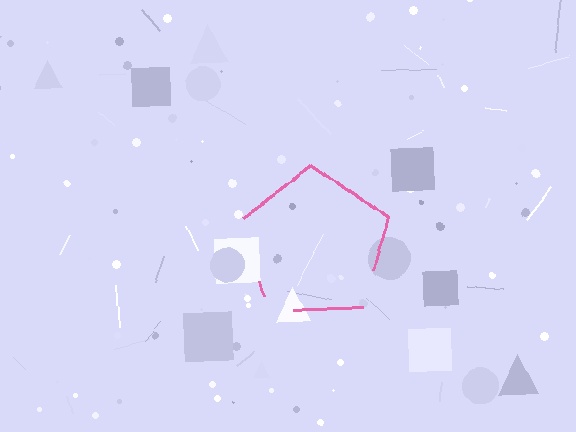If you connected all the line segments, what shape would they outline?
They would outline a pentagon.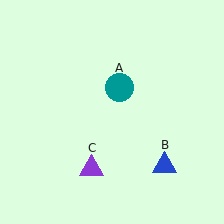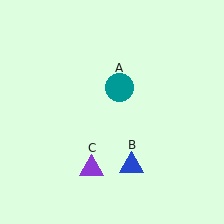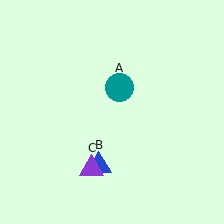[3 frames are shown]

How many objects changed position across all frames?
1 object changed position: blue triangle (object B).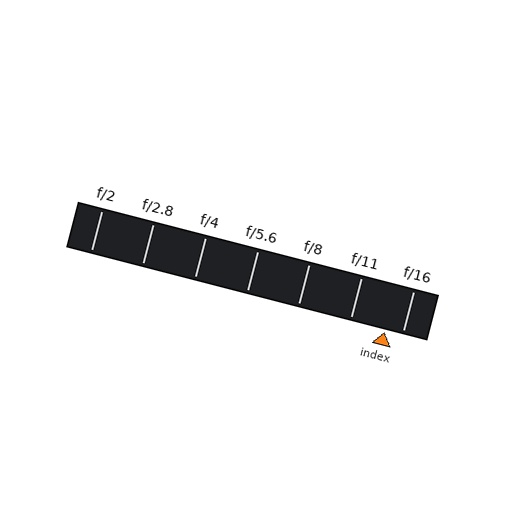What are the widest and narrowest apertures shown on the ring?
The widest aperture shown is f/2 and the narrowest is f/16.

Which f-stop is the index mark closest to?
The index mark is closest to f/16.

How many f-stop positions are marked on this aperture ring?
There are 7 f-stop positions marked.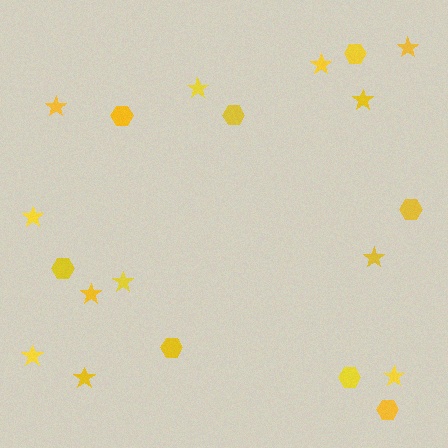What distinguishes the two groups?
There are 2 groups: one group of stars (12) and one group of hexagons (8).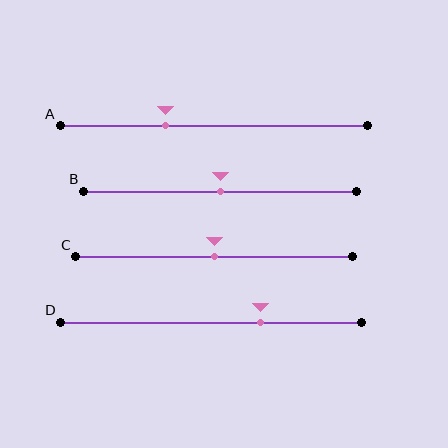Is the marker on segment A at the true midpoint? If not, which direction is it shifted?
No, the marker on segment A is shifted to the left by about 16% of the segment length.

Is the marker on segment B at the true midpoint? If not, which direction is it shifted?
Yes, the marker on segment B is at the true midpoint.